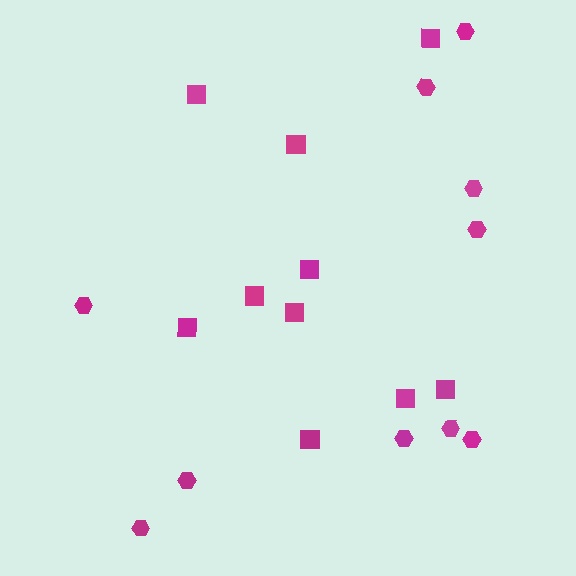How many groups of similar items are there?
There are 2 groups: one group of squares (10) and one group of hexagons (10).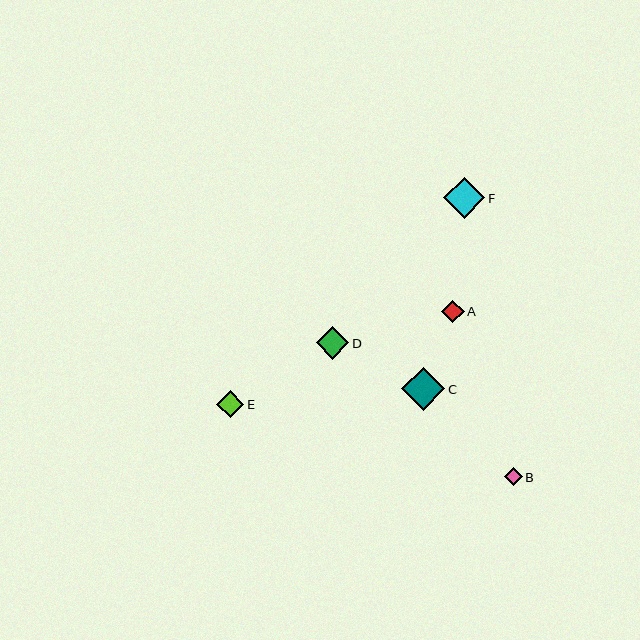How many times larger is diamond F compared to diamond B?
Diamond F is approximately 2.3 times the size of diamond B.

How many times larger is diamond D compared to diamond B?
Diamond D is approximately 1.9 times the size of diamond B.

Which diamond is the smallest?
Diamond B is the smallest with a size of approximately 17 pixels.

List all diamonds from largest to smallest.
From largest to smallest: C, F, D, E, A, B.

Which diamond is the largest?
Diamond C is the largest with a size of approximately 43 pixels.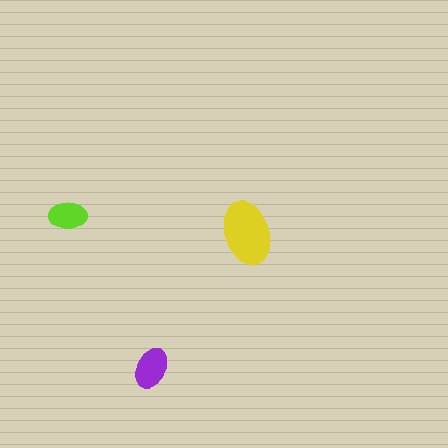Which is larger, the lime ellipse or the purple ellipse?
The purple one.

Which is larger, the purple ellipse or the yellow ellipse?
The yellow one.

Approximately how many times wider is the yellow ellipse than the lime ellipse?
About 1.5 times wider.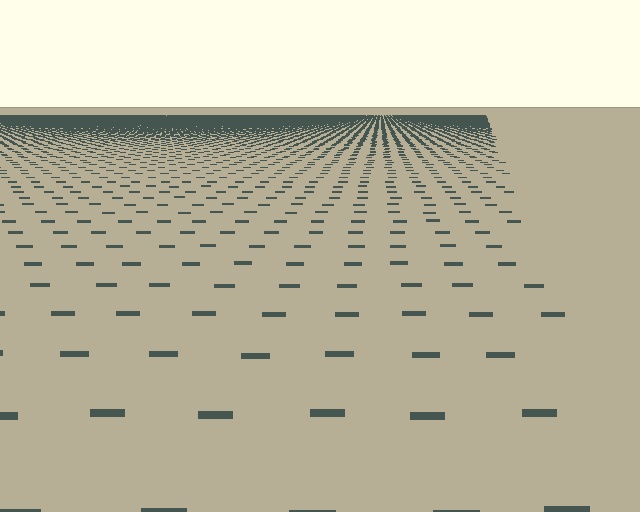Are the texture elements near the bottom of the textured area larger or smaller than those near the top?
Larger. Near the bottom, elements are closer to the viewer and appear at a bigger on-screen size.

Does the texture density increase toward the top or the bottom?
Density increases toward the top.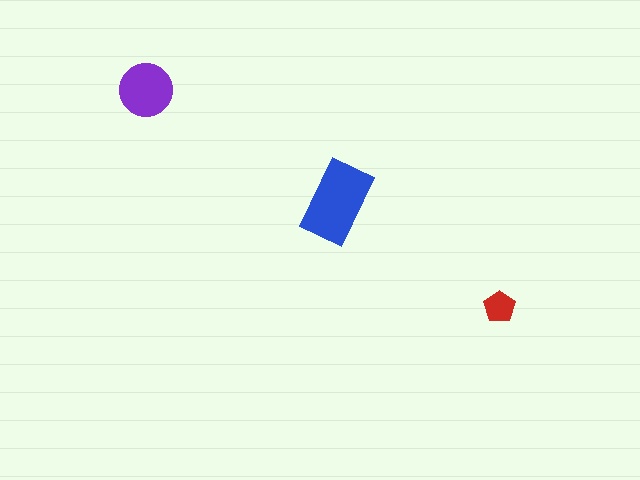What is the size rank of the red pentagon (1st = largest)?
3rd.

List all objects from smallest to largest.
The red pentagon, the purple circle, the blue rectangle.